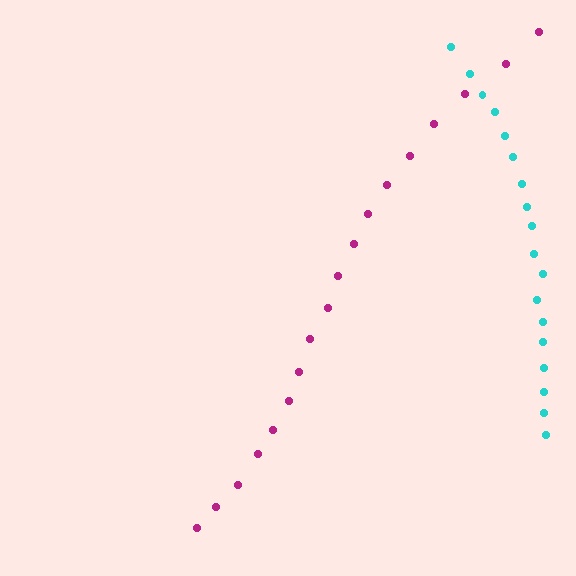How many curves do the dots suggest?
There are 2 distinct paths.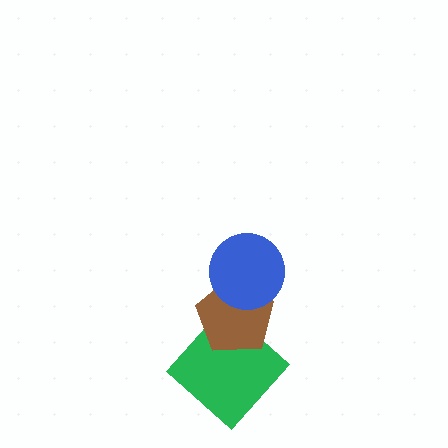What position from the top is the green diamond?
The green diamond is 3rd from the top.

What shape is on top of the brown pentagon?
The blue circle is on top of the brown pentagon.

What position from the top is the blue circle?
The blue circle is 1st from the top.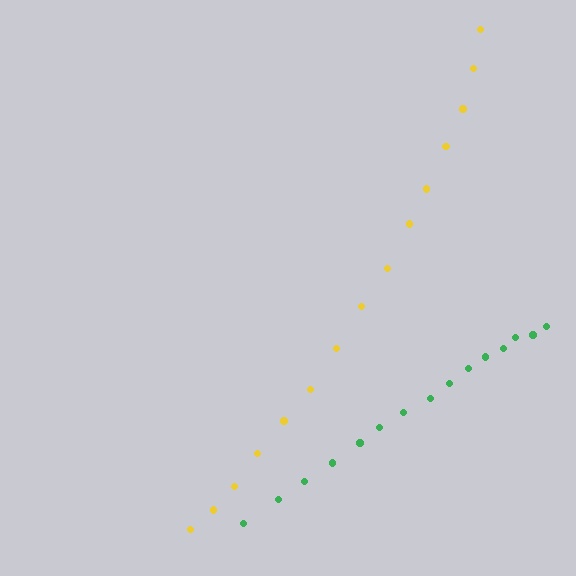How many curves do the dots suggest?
There are 2 distinct paths.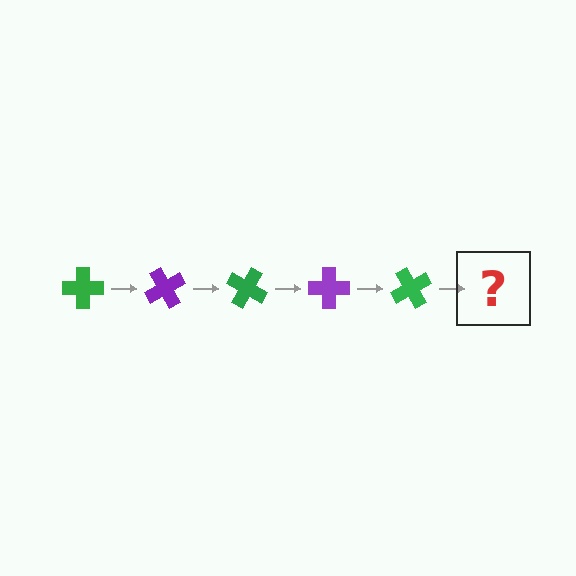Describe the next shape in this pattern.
It should be a purple cross, rotated 300 degrees from the start.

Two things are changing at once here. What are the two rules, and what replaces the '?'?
The two rules are that it rotates 60 degrees each step and the color cycles through green and purple. The '?' should be a purple cross, rotated 300 degrees from the start.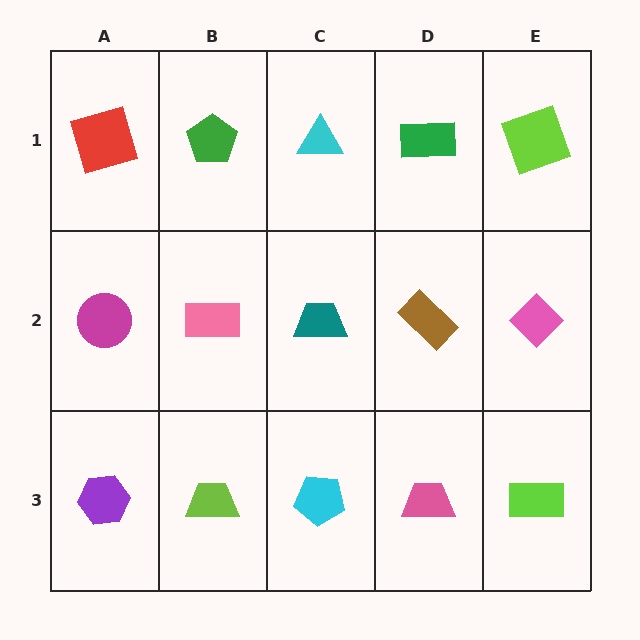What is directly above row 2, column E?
A lime square.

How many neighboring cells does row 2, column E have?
3.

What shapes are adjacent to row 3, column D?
A brown rectangle (row 2, column D), a cyan pentagon (row 3, column C), a lime rectangle (row 3, column E).